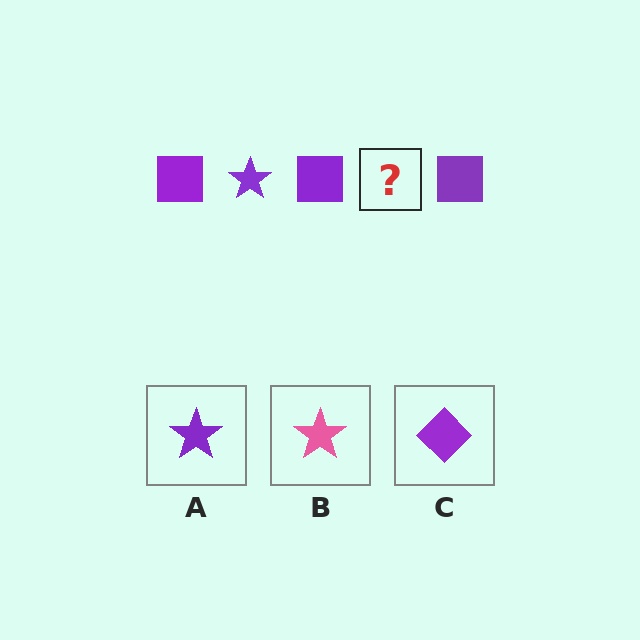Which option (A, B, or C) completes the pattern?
A.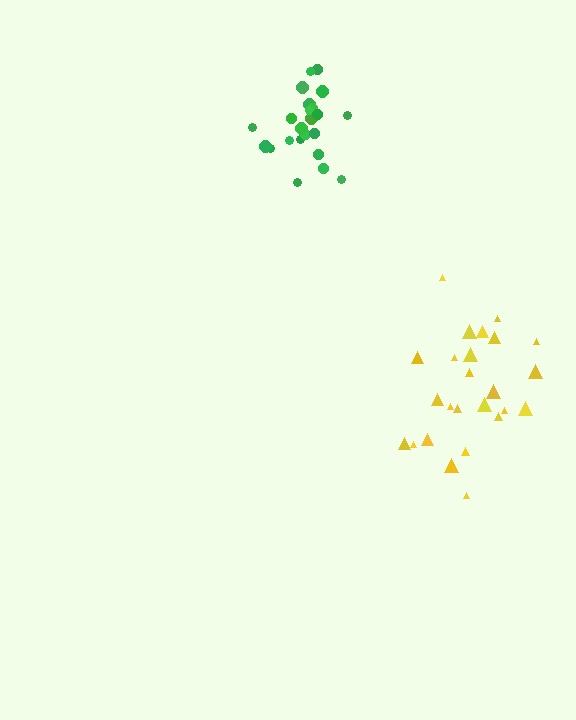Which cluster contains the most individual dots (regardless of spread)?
Yellow (25).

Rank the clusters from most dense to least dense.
green, yellow.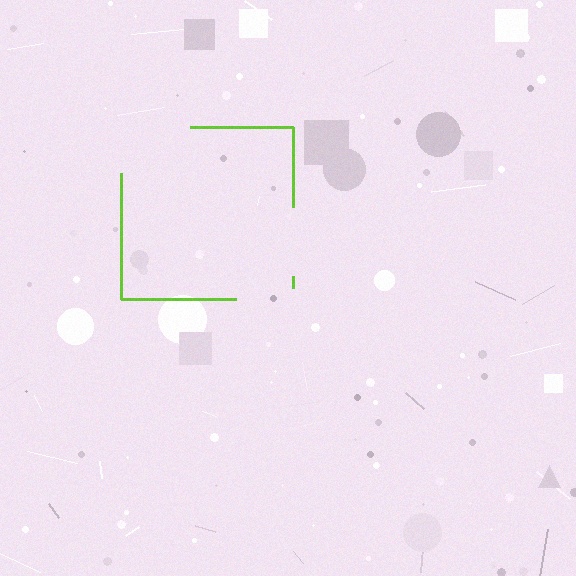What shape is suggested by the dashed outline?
The dashed outline suggests a square.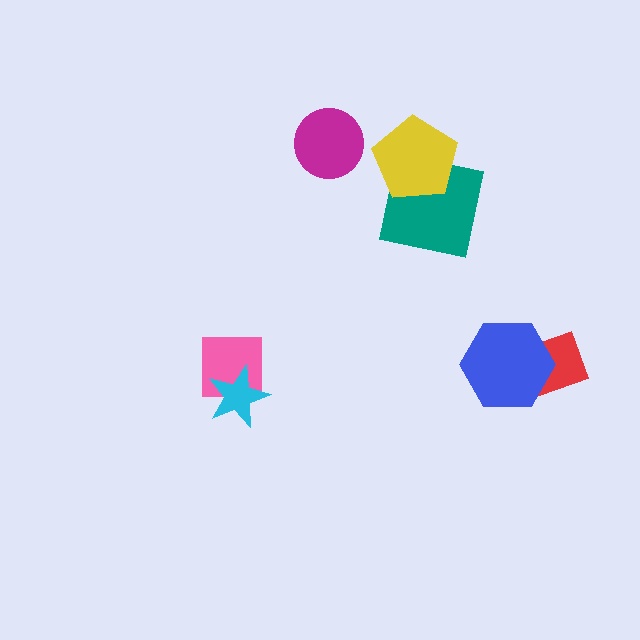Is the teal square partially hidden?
Yes, it is partially covered by another shape.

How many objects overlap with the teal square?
1 object overlaps with the teal square.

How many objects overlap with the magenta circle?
0 objects overlap with the magenta circle.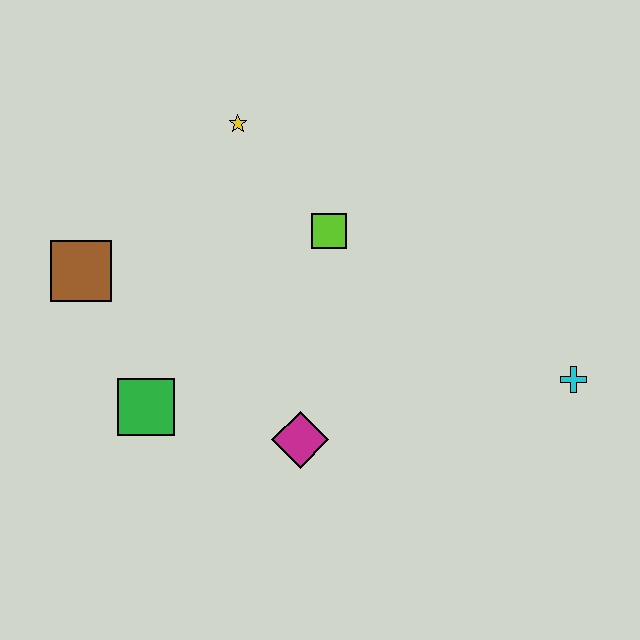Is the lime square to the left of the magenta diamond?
No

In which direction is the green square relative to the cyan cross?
The green square is to the left of the cyan cross.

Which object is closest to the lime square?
The yellow star is closest to the lime square.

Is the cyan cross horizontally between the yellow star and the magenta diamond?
No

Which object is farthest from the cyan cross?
The brown square is farthest from the cyan cross.